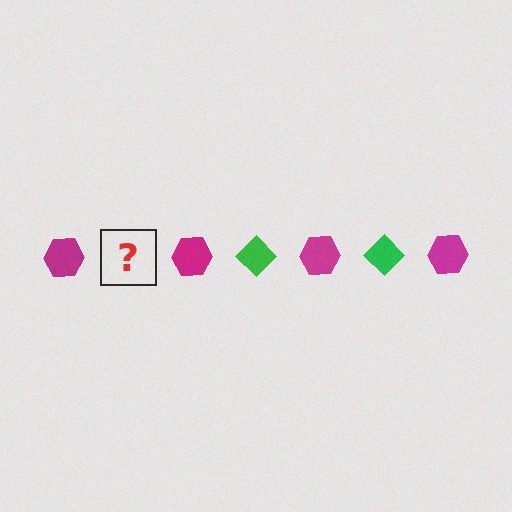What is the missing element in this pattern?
The missing element is a green diamond.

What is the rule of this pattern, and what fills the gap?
The rule is that the pattern alternates between magenta hexagon and green diamond. The gap should be filled with a green diamond.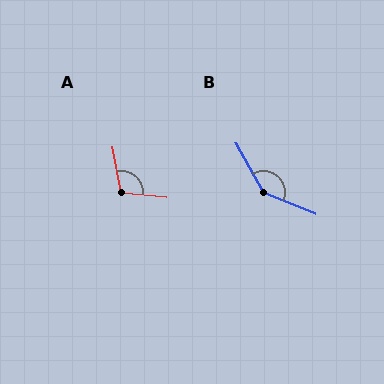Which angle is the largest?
B, at approximately 142 degrees.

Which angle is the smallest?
A, at approximately 106 degrees.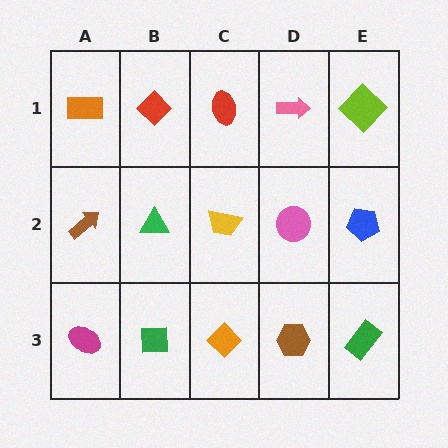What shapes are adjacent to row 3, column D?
A pink circle (row 2, column D), an orange diamond (row 3, column C), a green rectangle (row 3, column E).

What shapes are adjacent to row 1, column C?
A yellow trapezoid (row 2, column C), a red diamond (row 1, column B), a pink arrow (row 1, column D).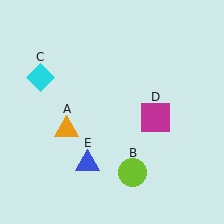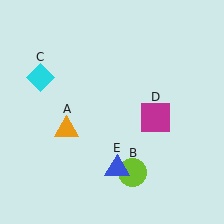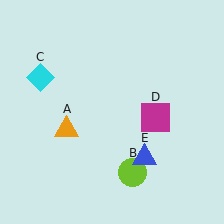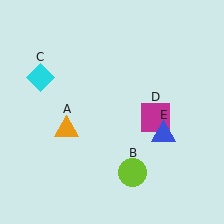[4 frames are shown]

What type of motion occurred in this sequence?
The blue triangle (object E) rotated counterclockwise around the center of the scene.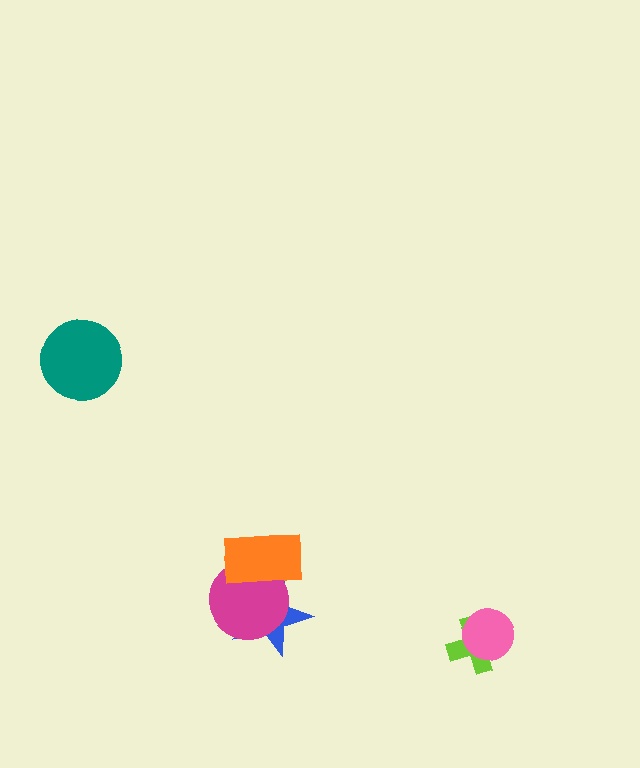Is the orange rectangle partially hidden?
No, no other shape covers it.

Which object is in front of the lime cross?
The pink circle is in front of the lime cross.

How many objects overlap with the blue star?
2 objects overlap with the blue star.